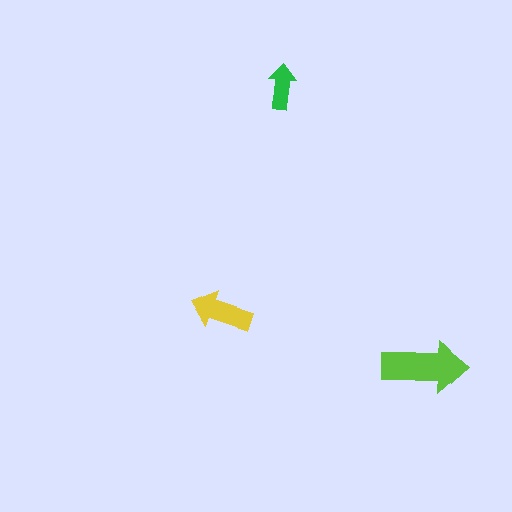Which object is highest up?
The green arrow is topmost.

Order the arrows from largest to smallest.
the lime one, the yellow one, the green one.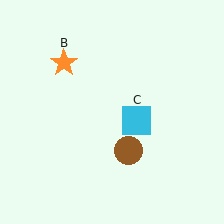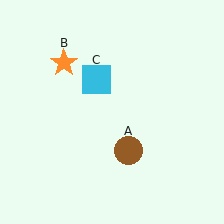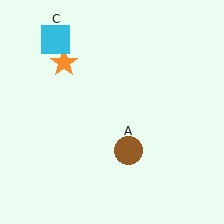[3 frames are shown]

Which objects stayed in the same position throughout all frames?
Brown circle (object A) and orange star (object B) remained stationary.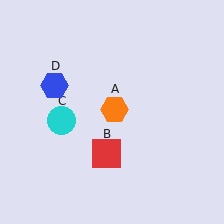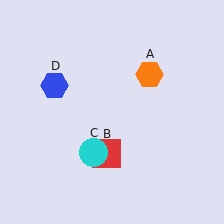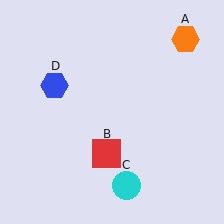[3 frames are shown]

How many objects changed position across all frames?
2 objects changed position: orange hexagon (object A), cyan circle (object C).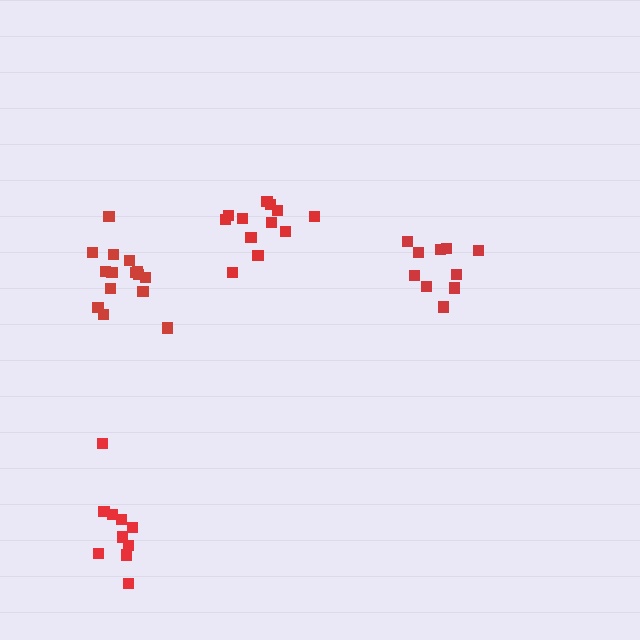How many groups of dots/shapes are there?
There are 4 groups.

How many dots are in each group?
Group 1: 10 dots, Group 2: 11 dots, Group 3: 15 dots, Group 4: 12 dots (48 total).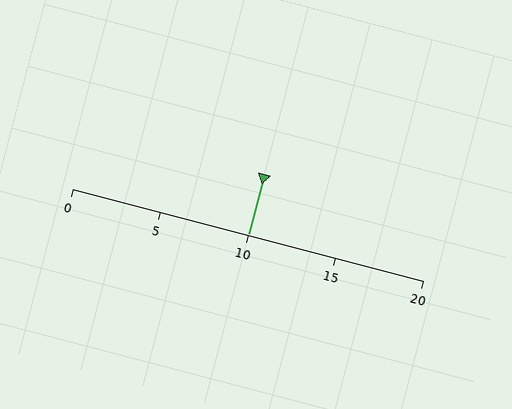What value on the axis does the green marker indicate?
The marker indicates approximately 10.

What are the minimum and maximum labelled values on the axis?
The axis runs from 0 to 20.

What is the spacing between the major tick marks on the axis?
The major ticks are spaced 5 apart.